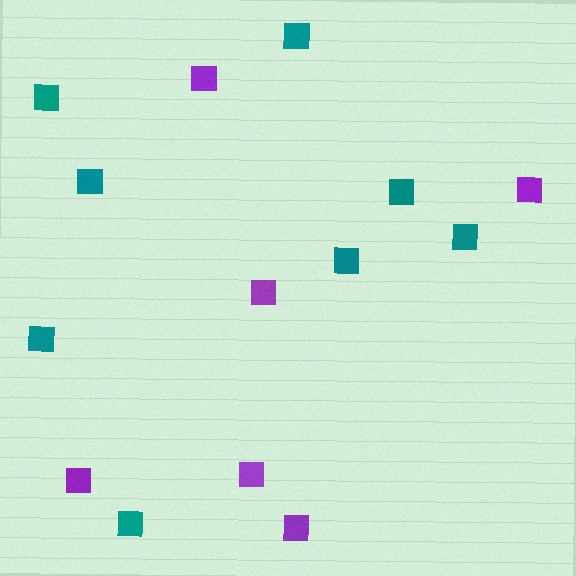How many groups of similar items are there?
There are 2 groups: one group of purple squares (6) and one group of teal squares (8).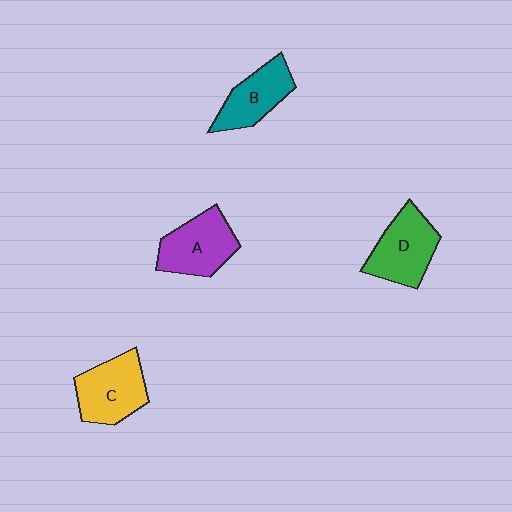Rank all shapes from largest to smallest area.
From largest to smallest: C (yellow), D (green), A (purple), B (teal).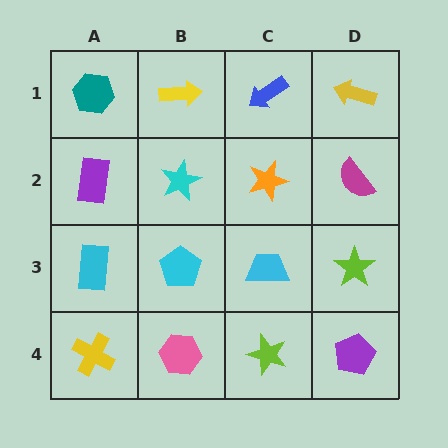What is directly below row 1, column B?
A cyan star.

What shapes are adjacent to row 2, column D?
A yellow arrow (row 1, column D), a lime star (row 3, column D), an orange star (row 2, column C).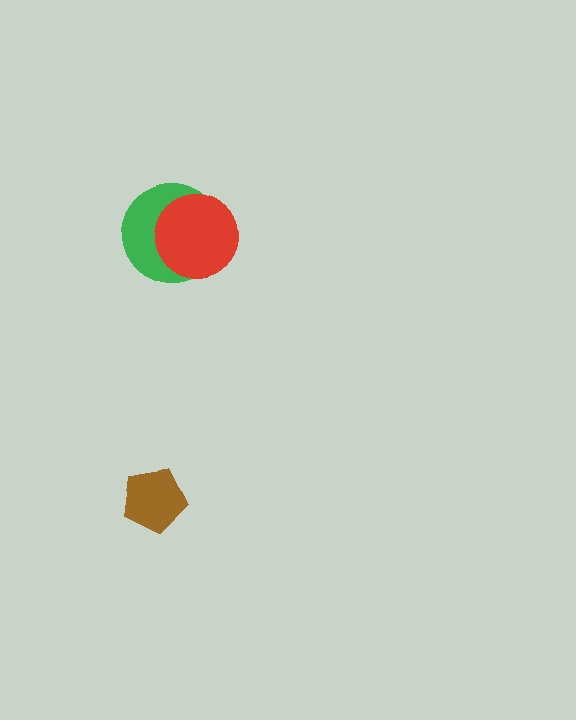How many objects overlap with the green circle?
1 object overlaps with the green circle.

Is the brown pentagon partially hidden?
No, no other shape covers it.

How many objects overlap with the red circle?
1 object overlaps with the red circle.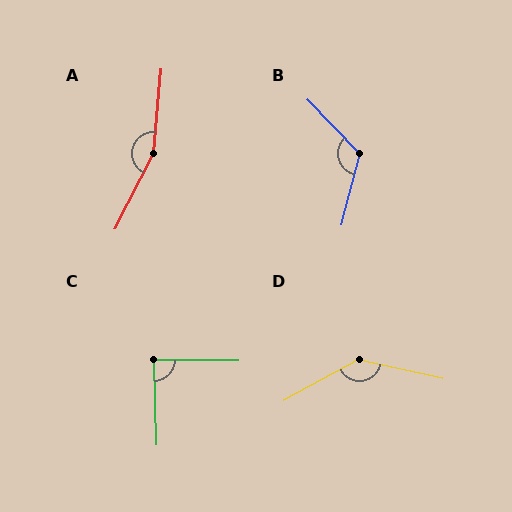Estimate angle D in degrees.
Approximately 139 degrees.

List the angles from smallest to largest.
C (88°), B (122°), D (139°), A (158°).